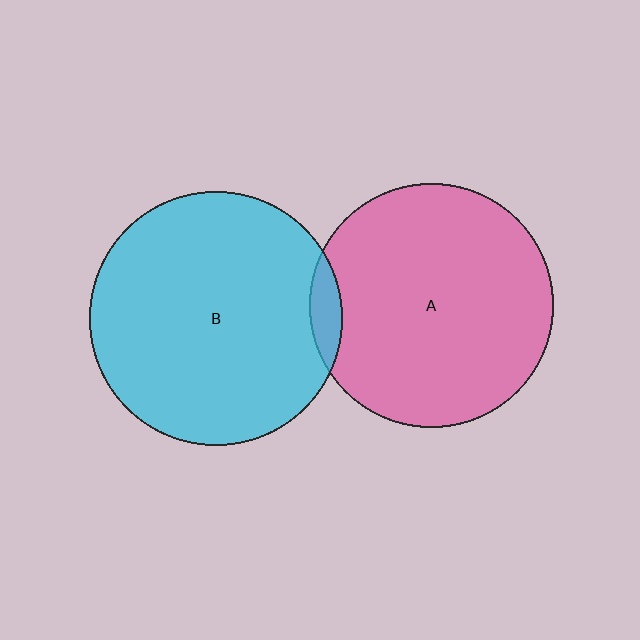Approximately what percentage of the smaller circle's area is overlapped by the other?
Approximately 5%.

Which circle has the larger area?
Circle B (cyan).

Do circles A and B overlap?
Yes.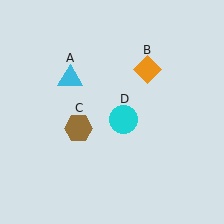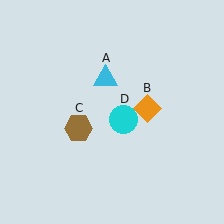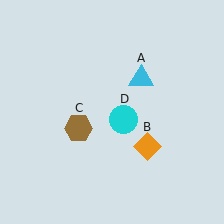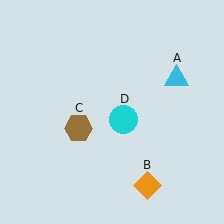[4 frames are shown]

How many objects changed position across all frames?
2 objects changed position: cyan triangle (object A), orange diamond (object B).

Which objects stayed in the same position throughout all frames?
Brown hexagon (object C) and cyan circle (object D) remained stationary.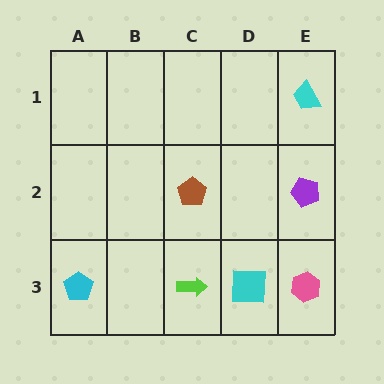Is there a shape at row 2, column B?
No, that cell is empty.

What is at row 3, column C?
A lime arrow.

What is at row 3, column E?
A pink hexagon.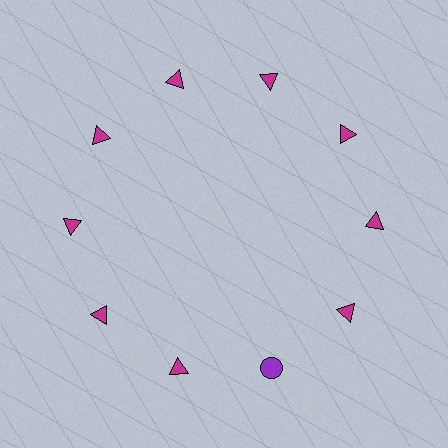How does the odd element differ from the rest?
It differs in both color (purple instead of magenta) and shape (circle instead of triangle).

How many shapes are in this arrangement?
There are 10 shapes arranged in a ring pattern.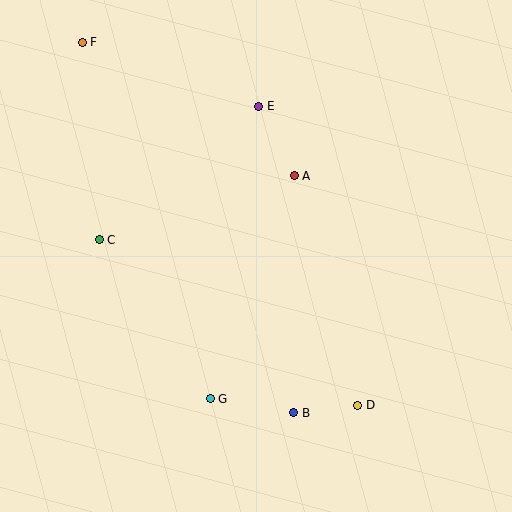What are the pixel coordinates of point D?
Point D is at (358, 405).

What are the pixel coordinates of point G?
Point G is at (210, 399).